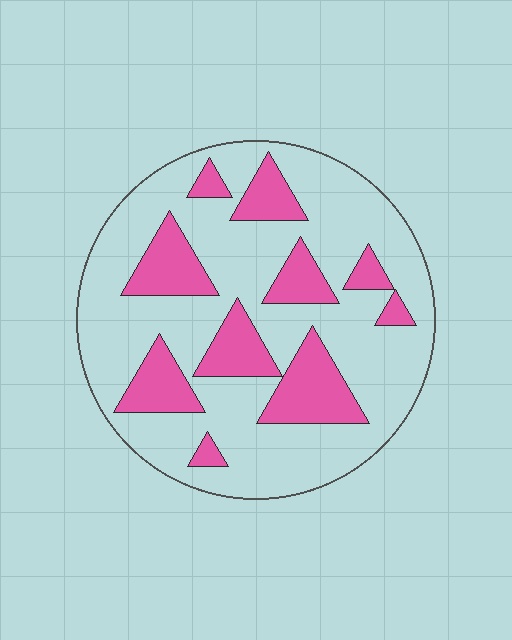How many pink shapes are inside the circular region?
10.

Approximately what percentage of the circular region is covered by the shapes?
Approximately 25%.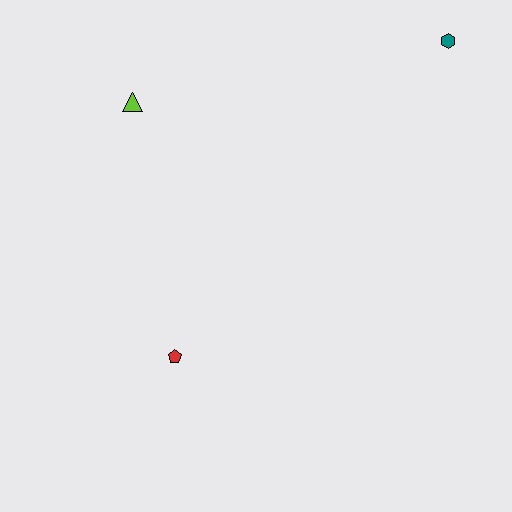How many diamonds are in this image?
There are no diamonds.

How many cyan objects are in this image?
There are no cyan objects.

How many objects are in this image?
There are 3 objects.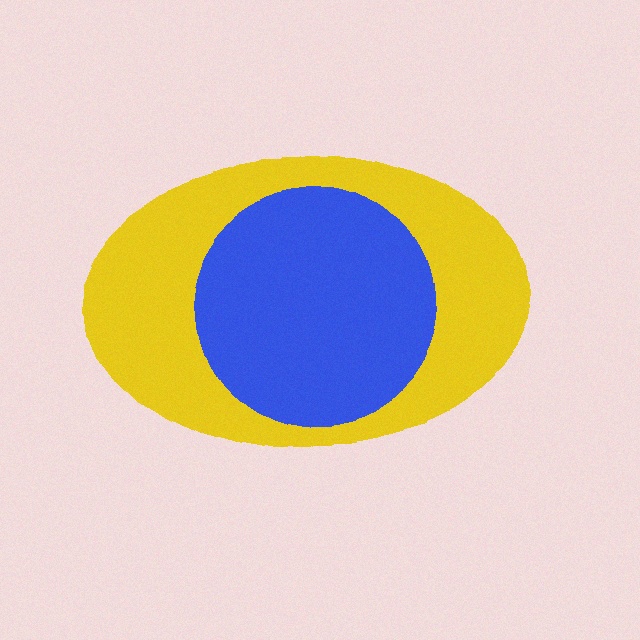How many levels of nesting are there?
2.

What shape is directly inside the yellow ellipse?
The blue circle.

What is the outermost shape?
The yellow ellipse.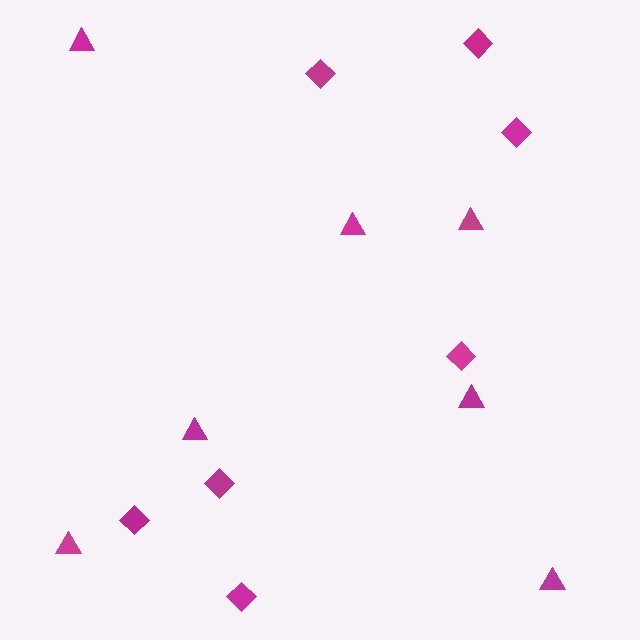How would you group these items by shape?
There are 2 groups: one group of triangles (7) and one group of diamonds (7).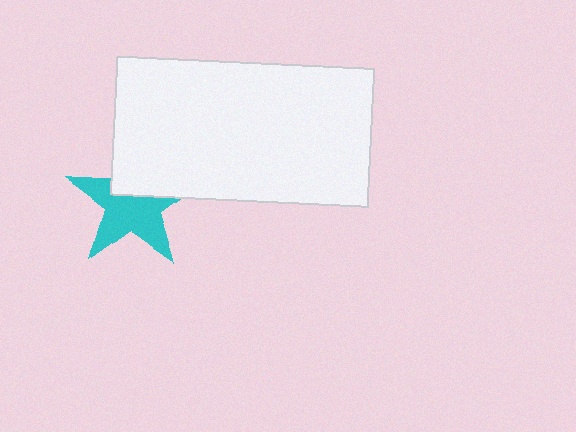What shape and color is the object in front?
The object in front is a white rectangle.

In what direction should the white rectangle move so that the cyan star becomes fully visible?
The white rectangle should move up. That is the shortest direction to clear the overlap and leave the cyan star fully visible.